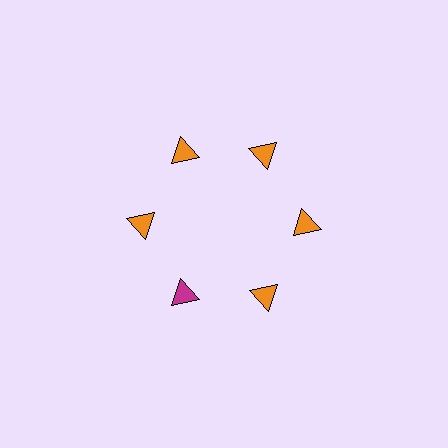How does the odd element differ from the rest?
It has a different color: magenta instead of orange.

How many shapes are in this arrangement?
There are 6 shapes arranged in a ring pattern.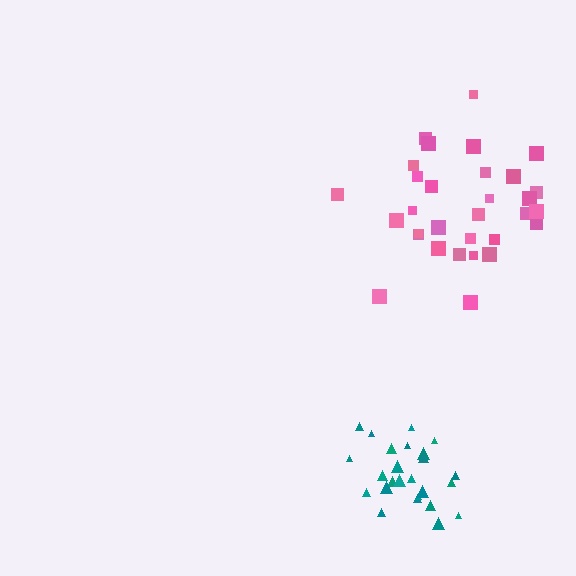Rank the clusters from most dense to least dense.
teal, pink.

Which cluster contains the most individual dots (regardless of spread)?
Pink (31).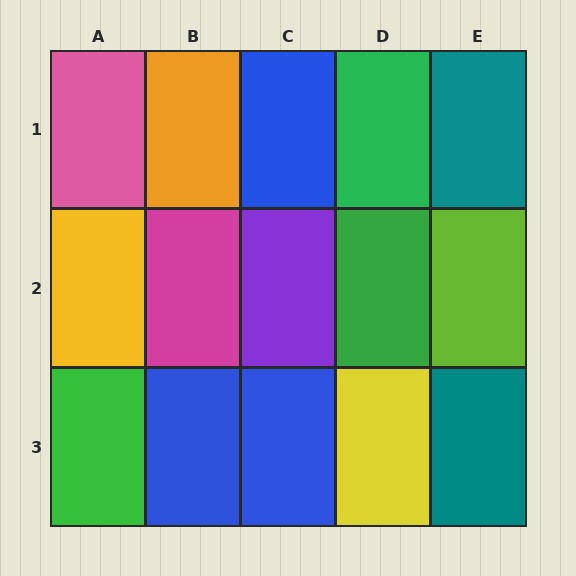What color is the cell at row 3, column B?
Blue.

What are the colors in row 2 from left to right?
Yellow, magenta, purple, green, lime.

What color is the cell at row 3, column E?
Teal.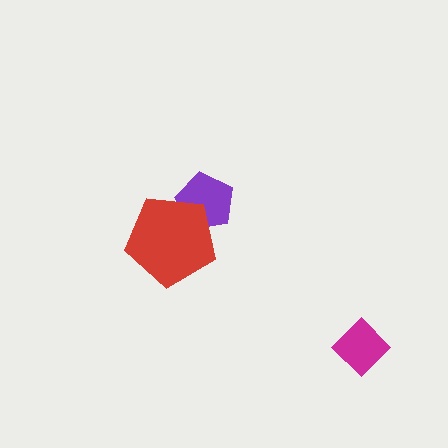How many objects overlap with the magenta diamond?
0 objects overlap with the magenta diamond.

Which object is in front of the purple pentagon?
The red pentagon is in front of the purple pentagon.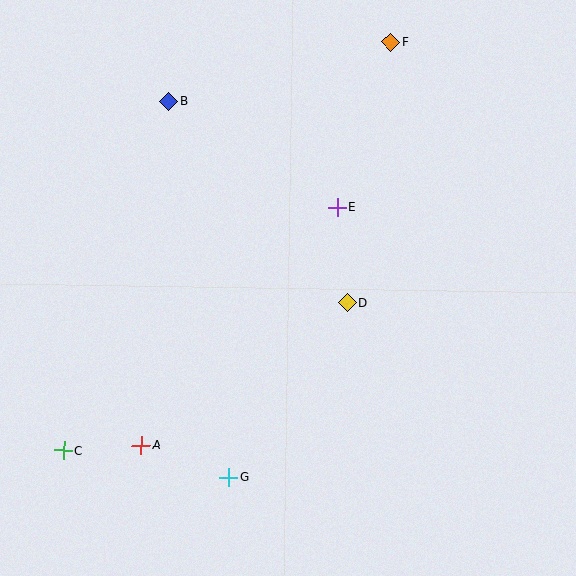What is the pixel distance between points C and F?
The distance between C and F is 523 pixels.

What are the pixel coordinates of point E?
Point E is at (338, 207).